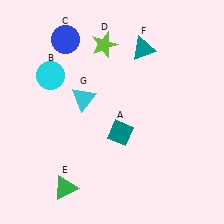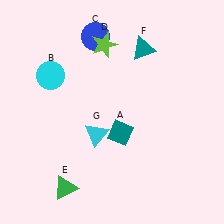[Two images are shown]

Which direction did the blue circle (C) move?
The blue circle (C) moved right.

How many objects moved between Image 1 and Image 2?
2 objects moved between the two images.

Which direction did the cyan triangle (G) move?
The cyan triangle (G) moved down.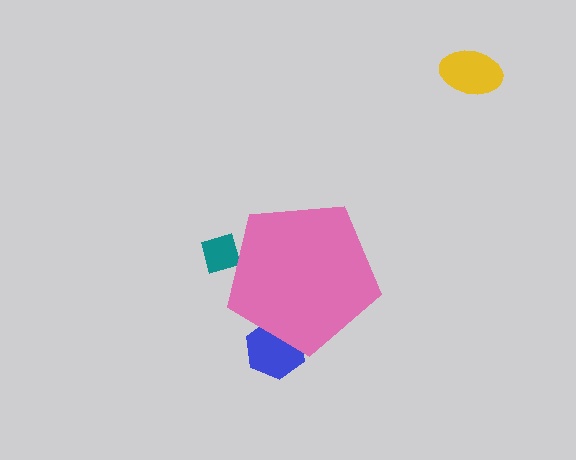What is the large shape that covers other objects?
A pink pentagon.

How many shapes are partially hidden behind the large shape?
2 shapes are partially hidden.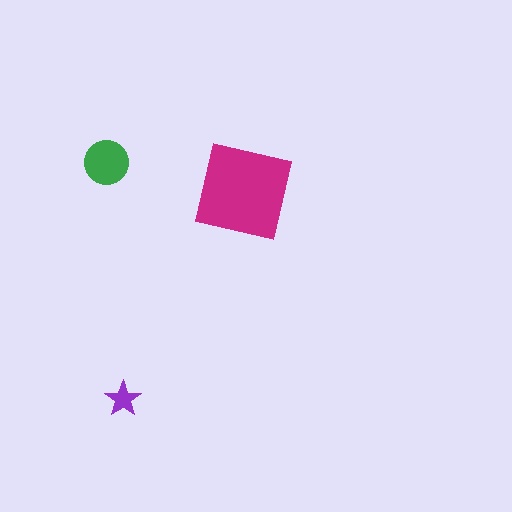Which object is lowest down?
The purple star is bottommost.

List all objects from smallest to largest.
The purple star, the green circle, the magenta square.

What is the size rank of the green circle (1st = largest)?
2nd.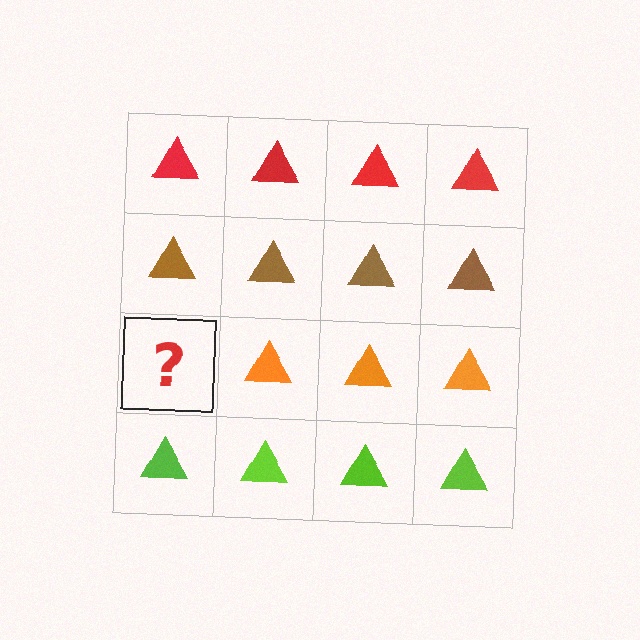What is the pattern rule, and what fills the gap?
The rule is that each row has a consistent color. The gap should be filled with an orange triangle.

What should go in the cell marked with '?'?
The missing cell should contain an orange triangle.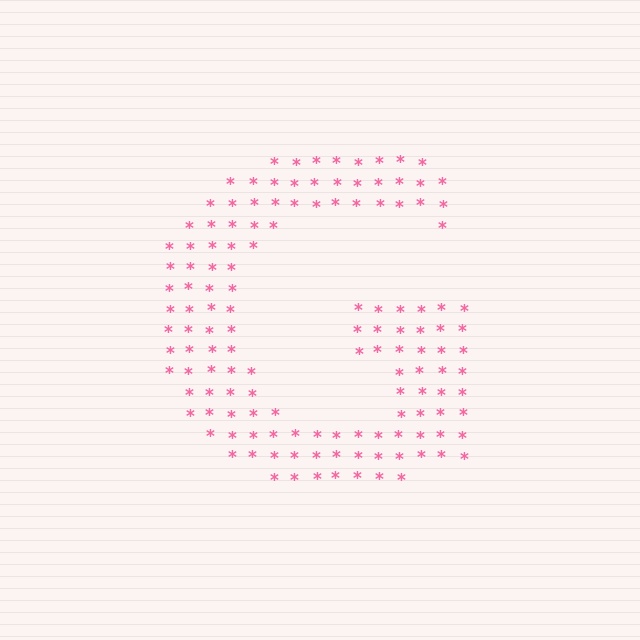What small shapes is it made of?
It is made of small asterisks.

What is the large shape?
The large shape is the letter G.